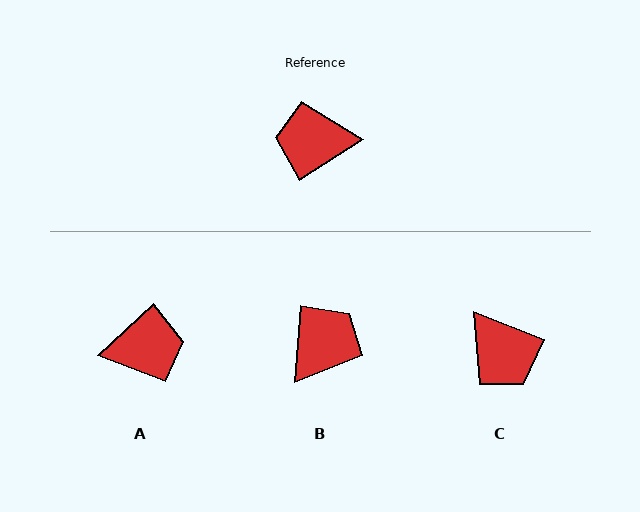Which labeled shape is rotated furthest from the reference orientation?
A, about 169 degrees away.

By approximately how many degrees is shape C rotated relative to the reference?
Approximately 126 degrees counter-clockwise.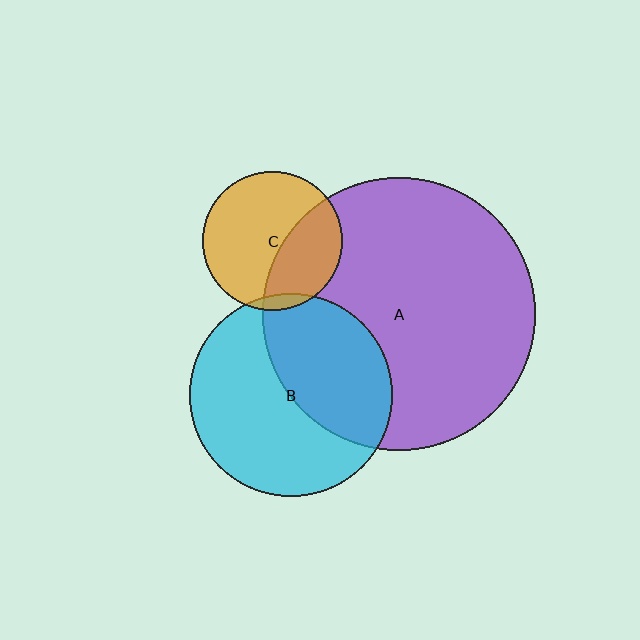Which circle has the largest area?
Circle A (purple).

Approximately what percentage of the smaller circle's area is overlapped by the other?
Approximately 5%.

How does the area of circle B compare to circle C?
Approximately 2.1 times.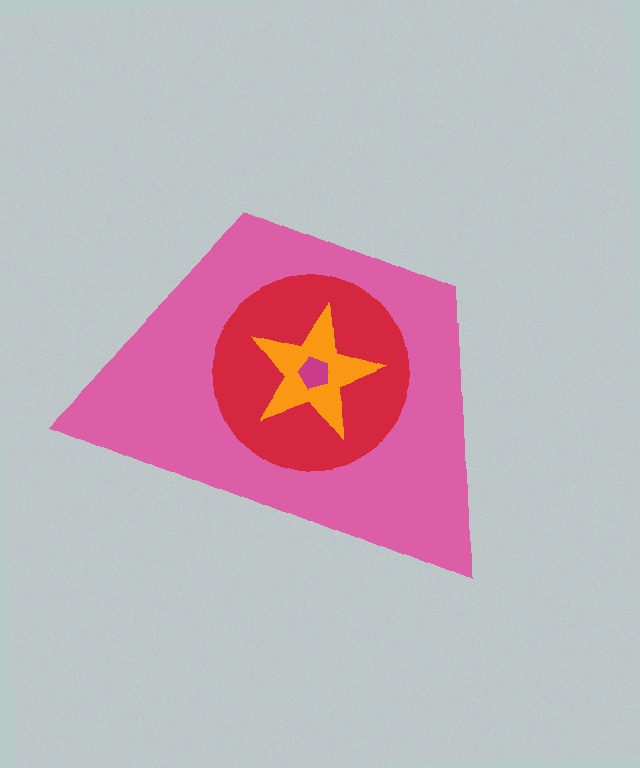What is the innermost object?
The magenta pentagon.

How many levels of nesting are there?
4.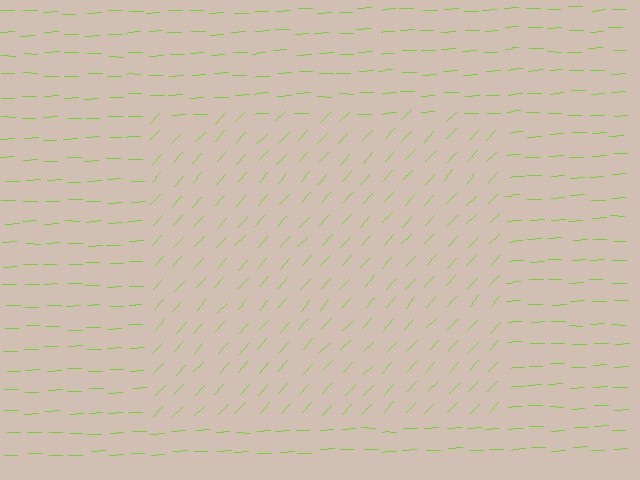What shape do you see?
I see a rectangle.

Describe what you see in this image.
The image is filled with small lime line segments. A rectangle region in the image has lines oriented differently from the surrounding lines, creating a visible texture boundary.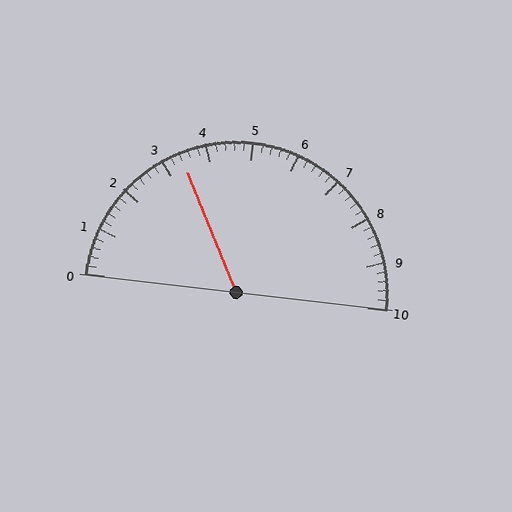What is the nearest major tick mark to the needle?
The nearest major tick mark is 3.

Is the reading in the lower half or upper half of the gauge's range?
The reading is in the lower half of the range (0 to 10).